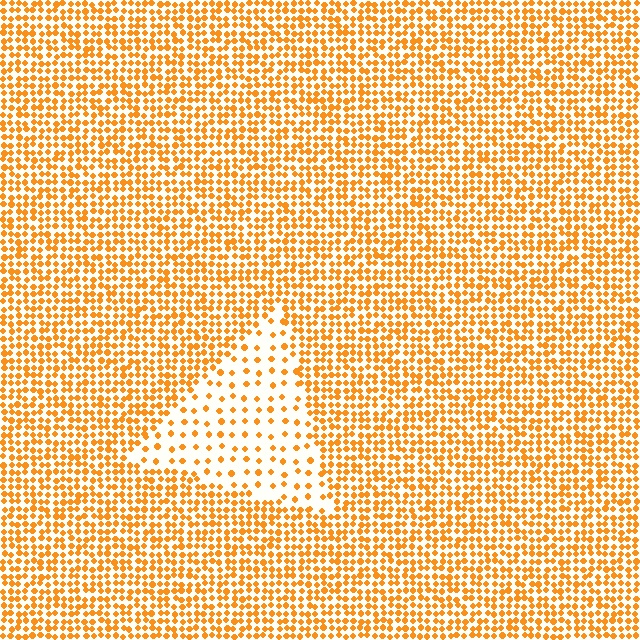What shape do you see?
I see a triangle.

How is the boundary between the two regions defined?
The boundary is defined by a change in element density (approximately 2.9x ratio). All elements are the same color, size, and shape.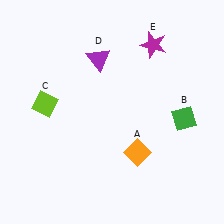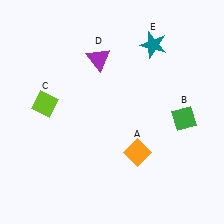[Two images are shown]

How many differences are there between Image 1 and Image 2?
There is 1 difference between the two images.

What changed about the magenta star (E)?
In Image 1, E is magenta. In Image 2, it changed to teal.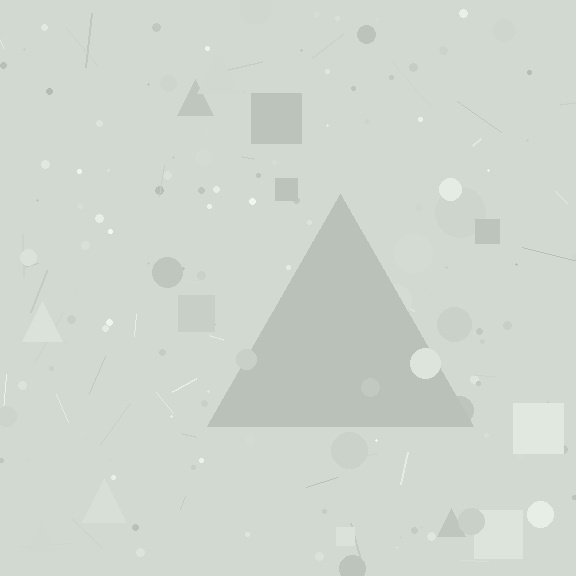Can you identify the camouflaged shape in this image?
The camouflaged shape is a triangle.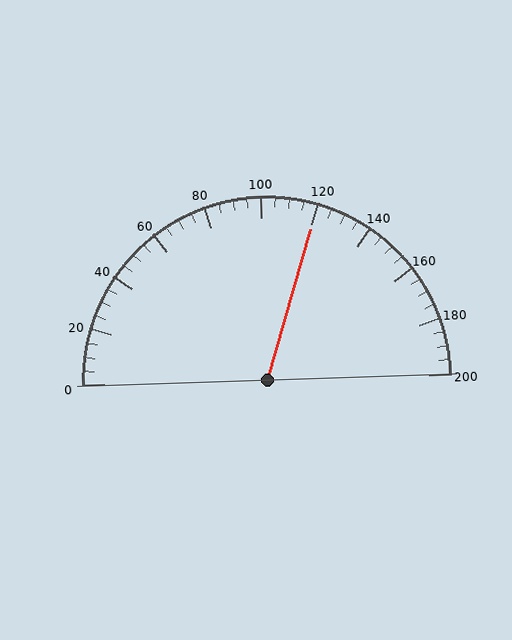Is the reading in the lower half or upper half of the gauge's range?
The reading is in the upper half of the range (0 to 200).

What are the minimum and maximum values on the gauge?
The gauge ranges from 0 to 200.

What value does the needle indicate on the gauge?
The needle indicates approximately 120.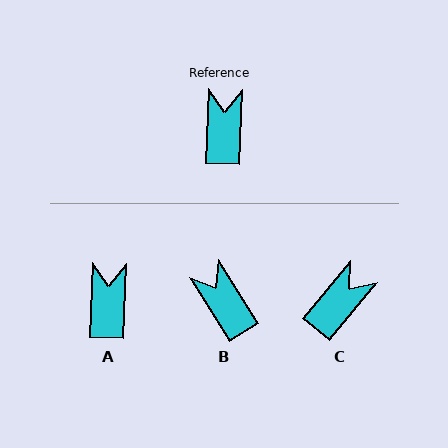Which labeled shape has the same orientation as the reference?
A.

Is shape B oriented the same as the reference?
No, it is off by about 34 degrees.